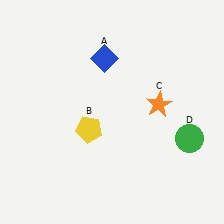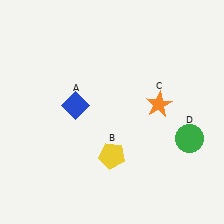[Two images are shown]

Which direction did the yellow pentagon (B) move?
The yellow pentagon (B) moved down.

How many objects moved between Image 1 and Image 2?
2 objects moved between the two images.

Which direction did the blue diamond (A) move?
The blue diamond (A) moved down.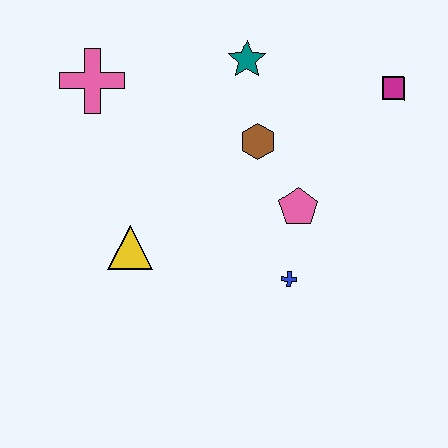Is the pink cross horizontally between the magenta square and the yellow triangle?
No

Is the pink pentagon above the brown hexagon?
No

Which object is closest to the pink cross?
The teal star is closest to the pink cross.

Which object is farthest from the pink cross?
The magenta square is farthest from the pink cross.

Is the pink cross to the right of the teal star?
No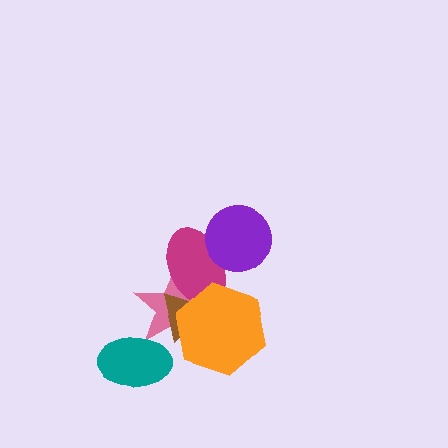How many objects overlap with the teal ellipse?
1 object overlaps with the teal ellipse.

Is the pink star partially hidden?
Yes, it is partially covered by another shape.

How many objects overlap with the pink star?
4 objects overlap with the pink star.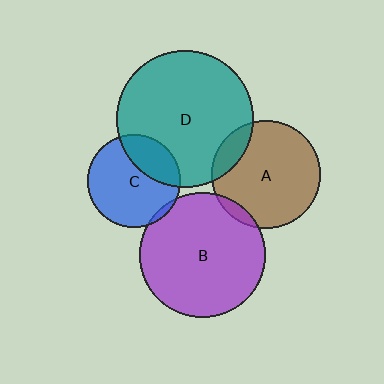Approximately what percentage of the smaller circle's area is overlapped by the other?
Approximately 5%.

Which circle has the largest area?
Circle D (teal).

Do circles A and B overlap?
Yes.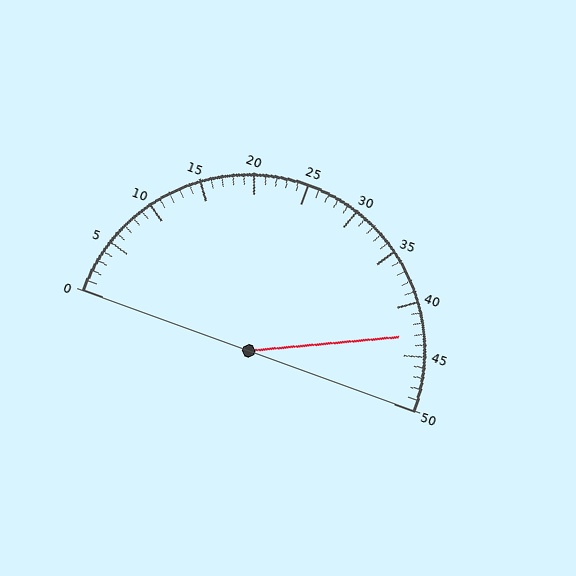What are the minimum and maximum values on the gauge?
The gauge ranges from 0 to 50.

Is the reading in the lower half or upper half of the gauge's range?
The reading is in the upper half of the range (0 to 50).